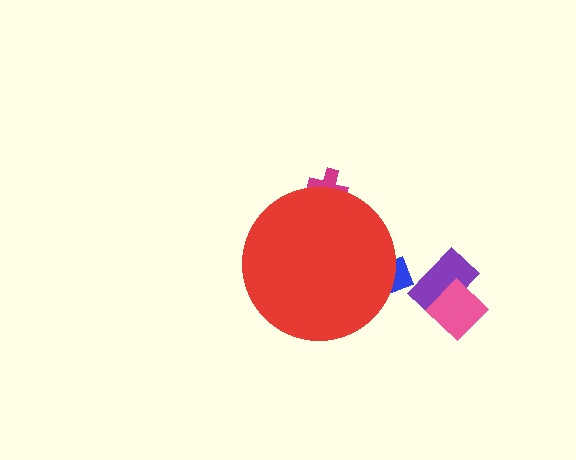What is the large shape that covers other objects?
A red circle.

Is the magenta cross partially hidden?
Yes, the magenta cross is partially hidden behind the red circle.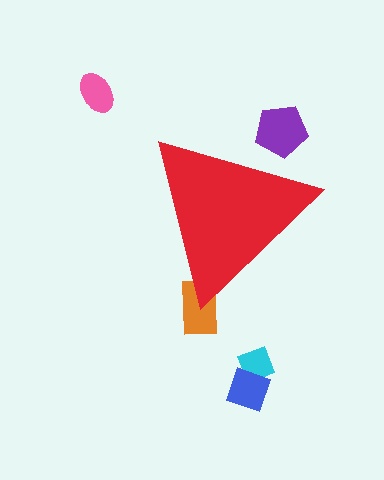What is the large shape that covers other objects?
A red triangle.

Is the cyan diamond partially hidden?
No, the cyan diamond is fully visible.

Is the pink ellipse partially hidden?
No, the pink ellipse is fully visible.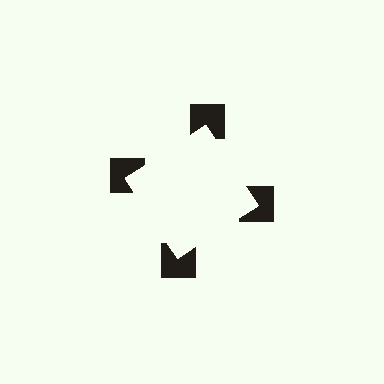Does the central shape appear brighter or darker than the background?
It typically appears slightly brighter than the background, even though no actual brightness change is drawn.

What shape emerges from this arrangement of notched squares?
An illusory square — its edges are inferred from the aligned wedge cuts in the notched squares, not physically drawn.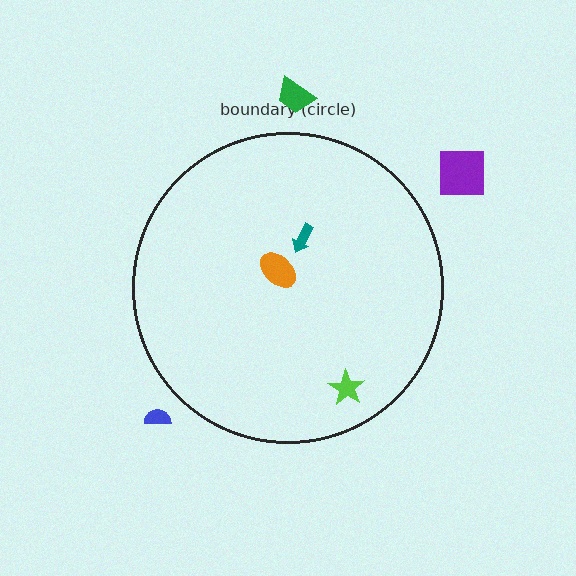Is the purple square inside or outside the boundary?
Outside.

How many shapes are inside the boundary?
3 inside, 3 outside.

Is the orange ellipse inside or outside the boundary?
Inside.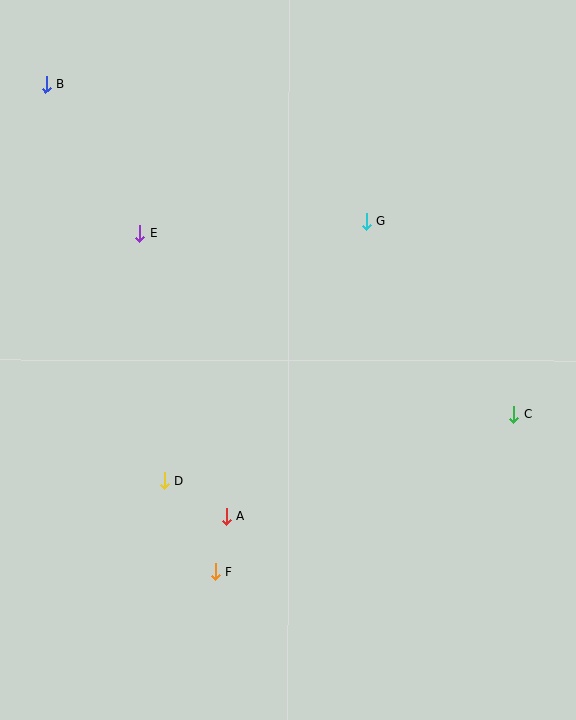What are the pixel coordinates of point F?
Point F is at (215, 572).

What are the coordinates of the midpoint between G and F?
The midpoint between G and F is at (291, 397).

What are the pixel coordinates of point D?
Point D is at (164, 480).